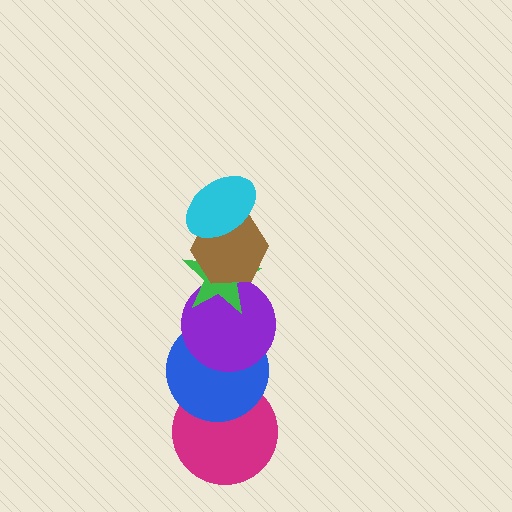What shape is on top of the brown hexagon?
The cyan ellipse is on top of the brown hexagon.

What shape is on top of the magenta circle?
The blue circle is on top of the magenta circle.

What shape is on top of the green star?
The brown hexagon is on top of the green star.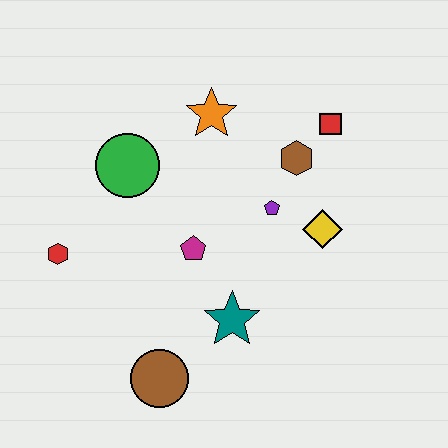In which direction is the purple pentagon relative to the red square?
The purple pentagon is below the red square.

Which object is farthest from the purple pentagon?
The red hexagon is farthest from the purple pentagon.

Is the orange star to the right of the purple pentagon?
No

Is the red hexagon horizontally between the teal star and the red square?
No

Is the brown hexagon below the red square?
Yes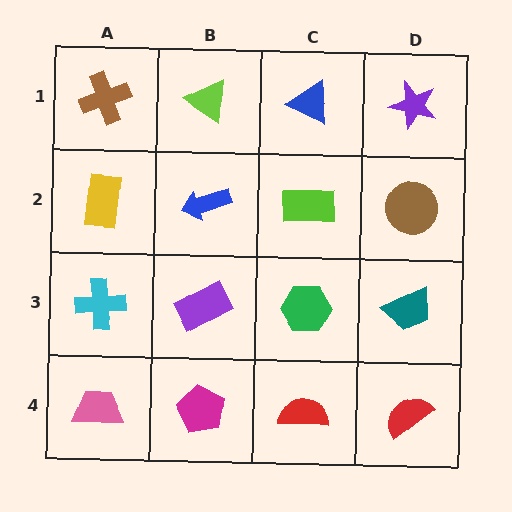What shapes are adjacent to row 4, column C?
A green hexagon (row 3, column C), a magenta pentagon (row 4, column B), a red semicircle (row 4, column D).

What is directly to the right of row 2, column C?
A brown circle.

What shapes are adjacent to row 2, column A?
A brown cross (row 1, column A), a cyan cross (row 3, column A), a blue arrow (row 2, column B).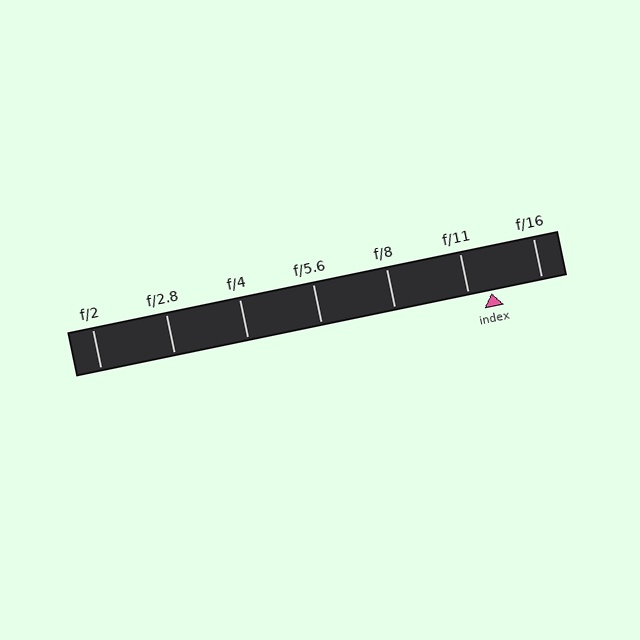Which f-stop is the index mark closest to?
The index mark is closest to f/11.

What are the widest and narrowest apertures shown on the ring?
The widest aperture shown is f/2 and the narrowest is f/16.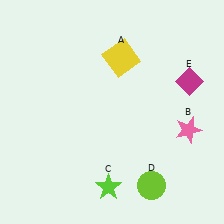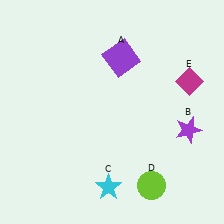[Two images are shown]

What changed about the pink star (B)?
In Image 1, B is pink. In Image 2, it changed to purple.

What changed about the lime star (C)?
In Image 1, C is lime. In Image 2, it changed to cyan.